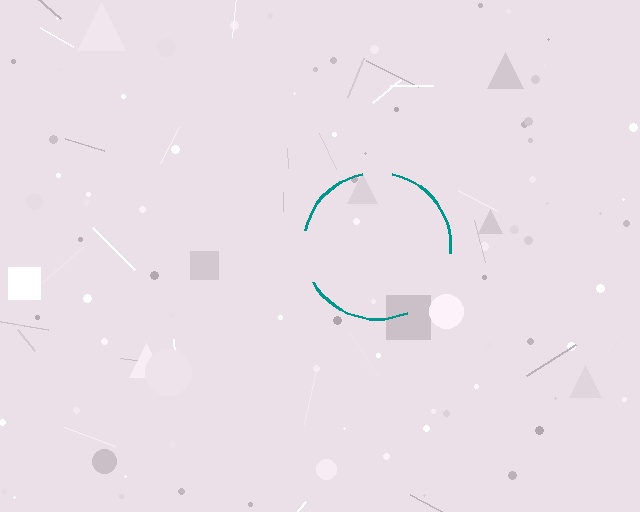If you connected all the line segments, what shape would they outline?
They would outline a circle.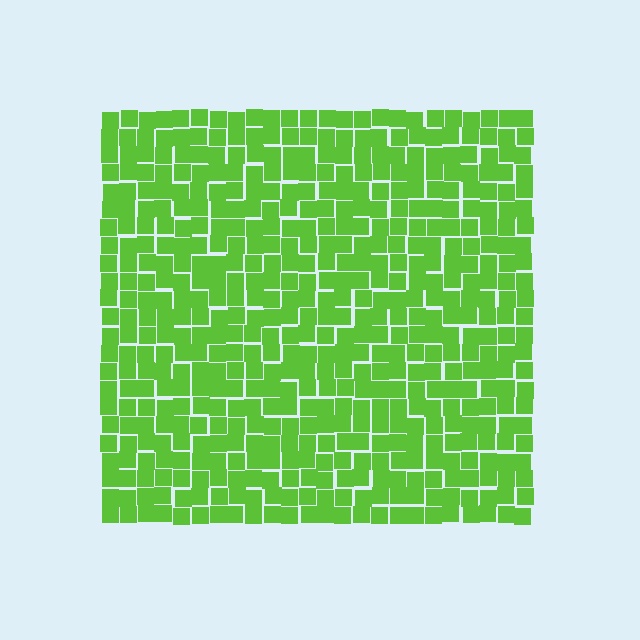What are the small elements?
The small elements are squares.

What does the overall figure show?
The overall figure shows a square.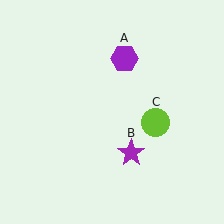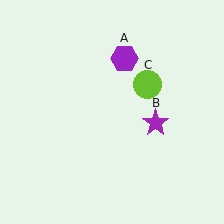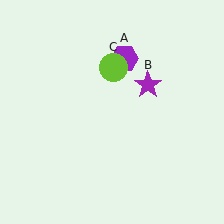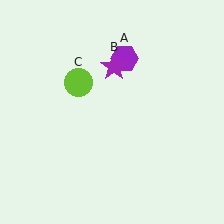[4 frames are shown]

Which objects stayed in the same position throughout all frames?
Purple hexagon (object A) remained stationary.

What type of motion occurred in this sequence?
The purple star (object B), lime circle (object C) rotated counterclockwise around the center of the scene.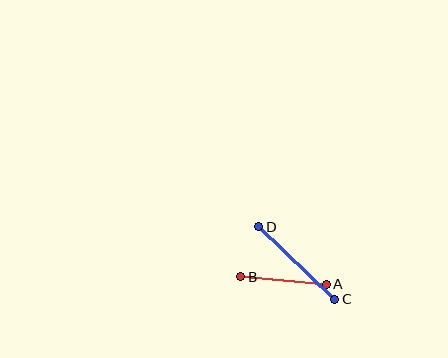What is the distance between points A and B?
The distance is approximately 86 pixels.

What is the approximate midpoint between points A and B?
The midpoint is at approximately (283, 281) pixels.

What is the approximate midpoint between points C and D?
The midpoint is at approximately (297, 263) pixels.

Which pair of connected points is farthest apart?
Points C and D are farthest apart.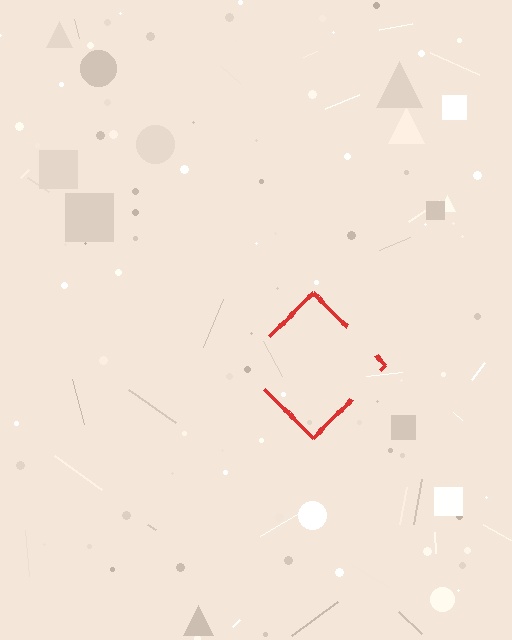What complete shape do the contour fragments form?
The contour fragments form a diamond.